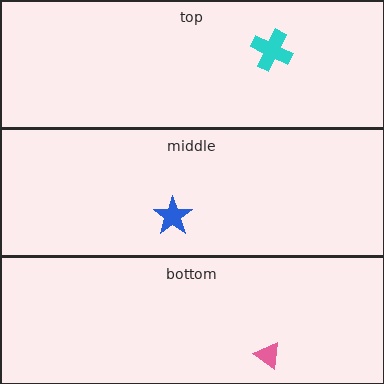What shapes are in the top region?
The cyan cross.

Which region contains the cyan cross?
The top region.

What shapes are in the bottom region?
The pink triangle.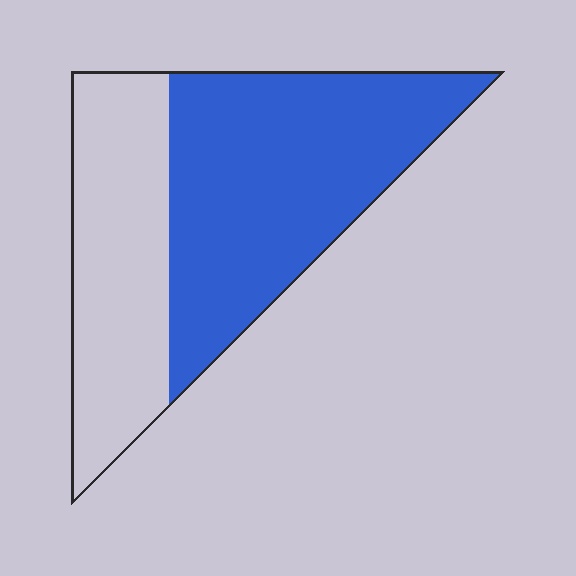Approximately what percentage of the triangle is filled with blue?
Approximately 60%.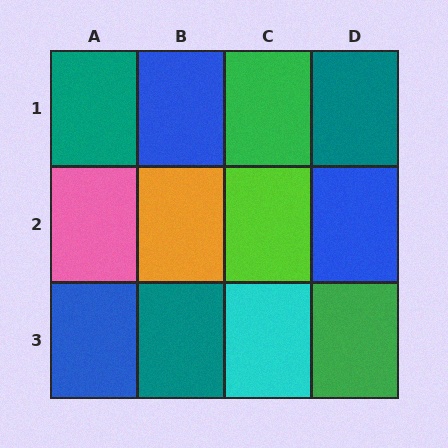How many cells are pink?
1 cell is pink.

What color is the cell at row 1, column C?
Green.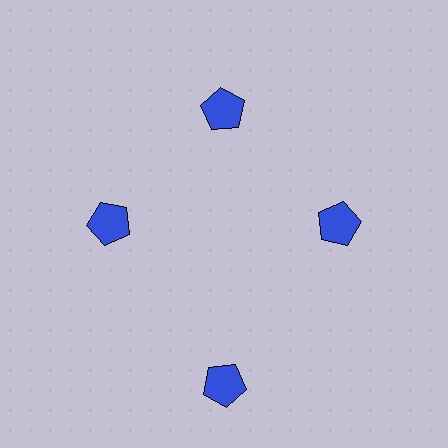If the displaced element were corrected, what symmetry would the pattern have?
It would have 4-fold rotational symmetry — the pattern would map onto itself every 90 degrees.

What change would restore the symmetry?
The symmetry would be restored by moving it inward, back onto the ring so that all 4 pentagons sit at equal angles and equal distance from the center.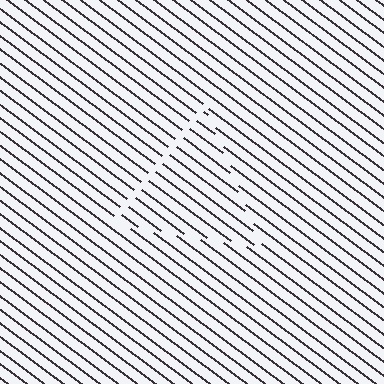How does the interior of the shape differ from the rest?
The interior of the shape contains the same grating, shifted by half a period — the contour is defined by the phase discontinuity where line-ends from the inner and outer gratings abut.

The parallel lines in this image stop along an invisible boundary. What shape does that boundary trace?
An illusory triangle. The interior of the shape contains the same grating, shifted by half a period — the contour is defined by the phase discontinuity where line-ends from the inner and outer gratings abut.